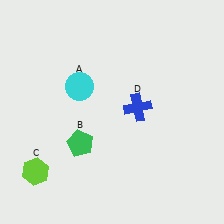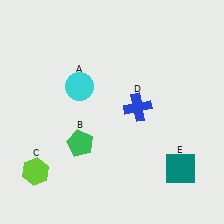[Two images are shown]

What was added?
A teal square (E) was added in Image 2.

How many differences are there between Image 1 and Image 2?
There is 1 difference between the two images.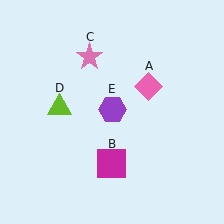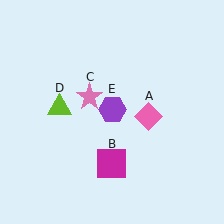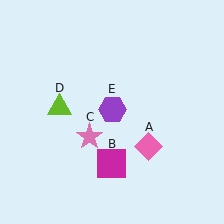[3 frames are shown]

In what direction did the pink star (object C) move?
The pink star (object C) moved down.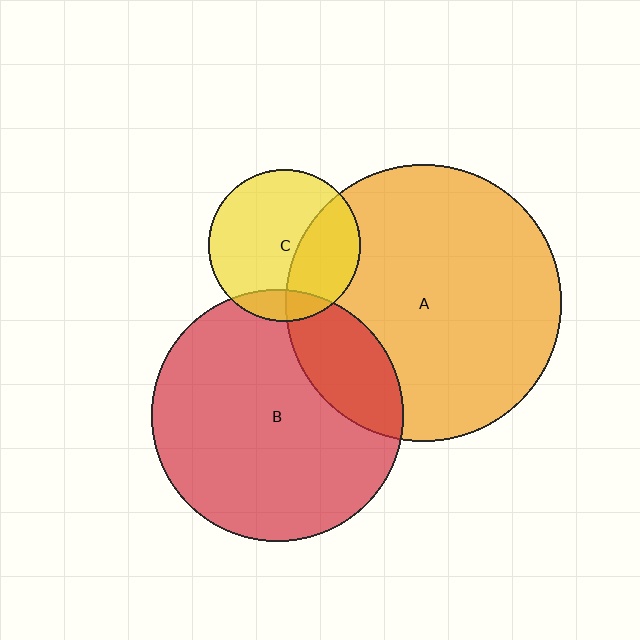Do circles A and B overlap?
Yes.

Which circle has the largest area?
Circle A (orange).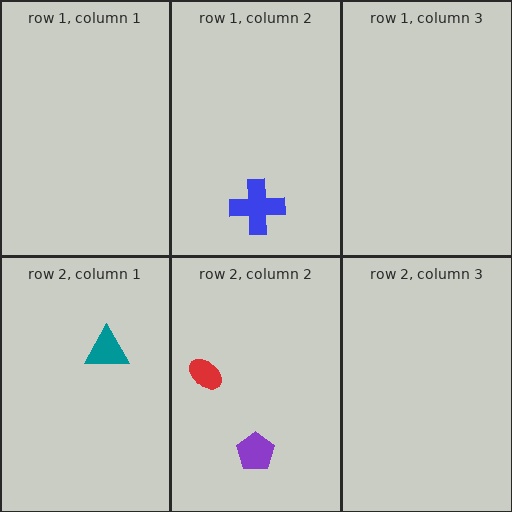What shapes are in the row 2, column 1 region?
The teal triangle.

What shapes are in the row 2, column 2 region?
The purple pentagon, the red ellipse.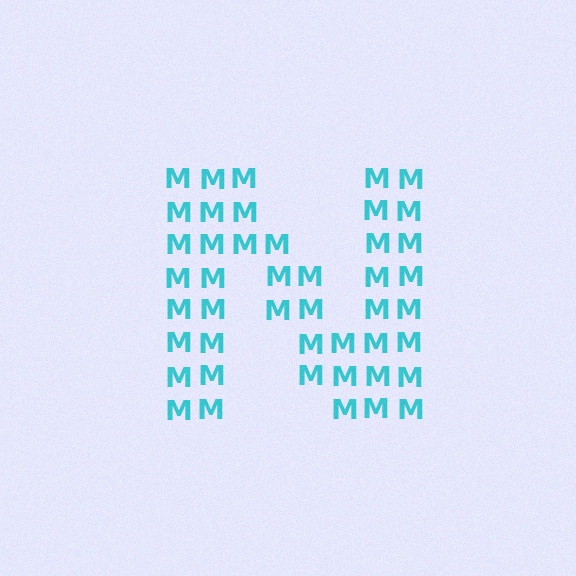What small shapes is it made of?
It is made of small letter M's.